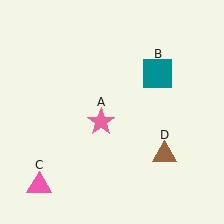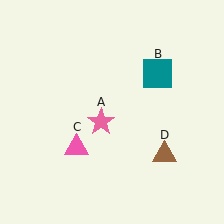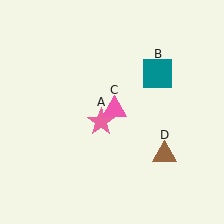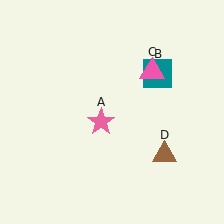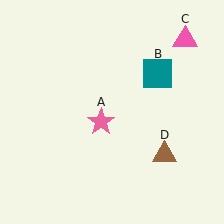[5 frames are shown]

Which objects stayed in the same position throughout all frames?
Pink star (object A) and teal square (object B) and brown triangle (object D) remained stationary.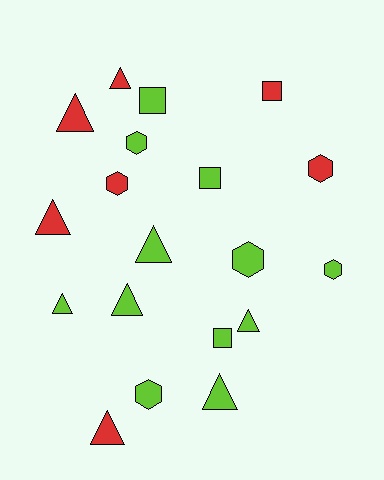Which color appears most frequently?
Lime, with 12 objects.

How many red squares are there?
There is 1 red square.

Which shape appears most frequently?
Triangle, with 9 objects.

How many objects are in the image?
There are 19 objects.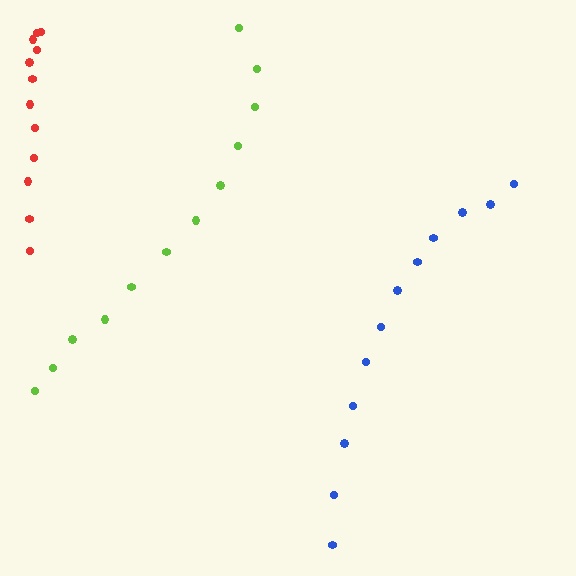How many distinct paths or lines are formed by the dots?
There are 3 distinct paths.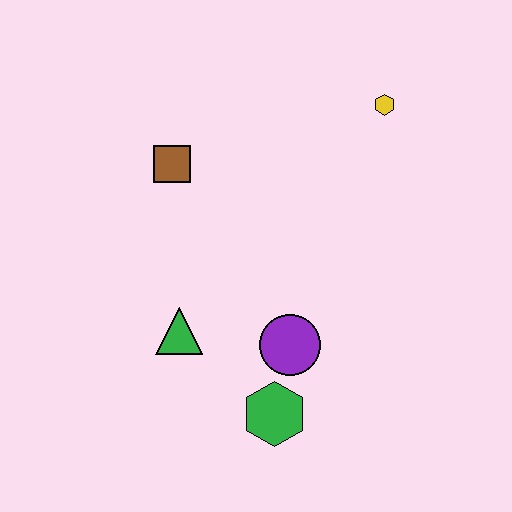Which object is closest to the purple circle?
The green hexagon is closest to the purple circle.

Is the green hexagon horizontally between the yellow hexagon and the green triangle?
Yes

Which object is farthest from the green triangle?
The yellow hexagon is farthest from the green triangle.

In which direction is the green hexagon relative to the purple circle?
The green hexagon is below the purple circle.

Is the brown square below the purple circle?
No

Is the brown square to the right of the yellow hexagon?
No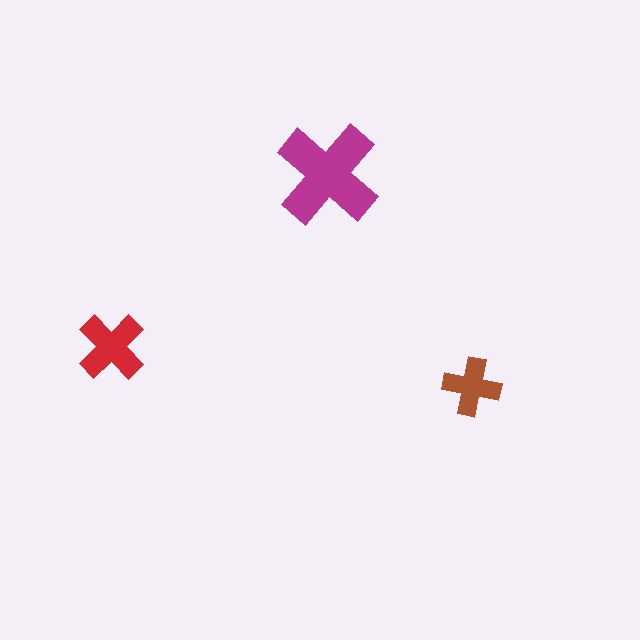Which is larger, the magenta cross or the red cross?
The magenta one.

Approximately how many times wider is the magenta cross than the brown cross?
About 2 times wider.